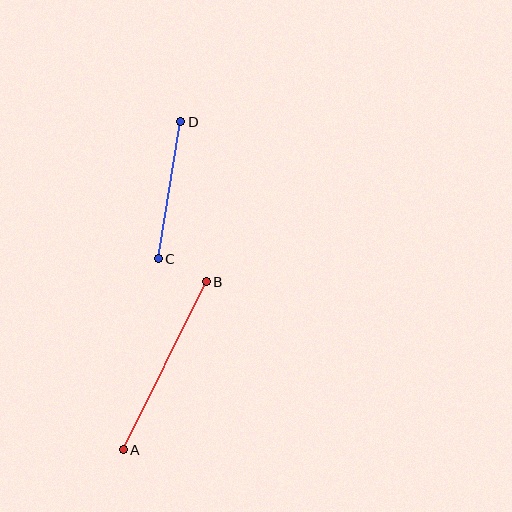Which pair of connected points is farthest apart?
Points A and B are farthest apart.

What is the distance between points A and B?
The distance is approximately 187 pixels.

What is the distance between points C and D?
The distance is approximately 139 pixels.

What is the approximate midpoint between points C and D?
The midpoint is at approximately (170, 190) pixels.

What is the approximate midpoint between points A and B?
The midpoint is at approximately (165, 366) pixels.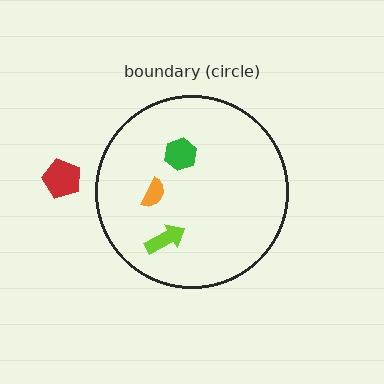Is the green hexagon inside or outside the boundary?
Inside.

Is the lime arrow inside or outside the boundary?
Inside.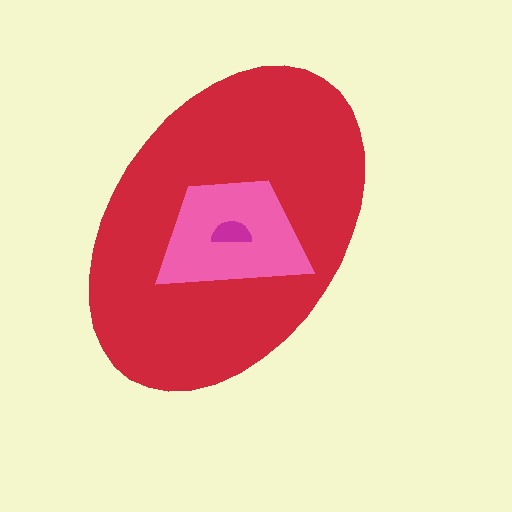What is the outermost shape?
The red ellipse.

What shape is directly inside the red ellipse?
The pink trapezoid.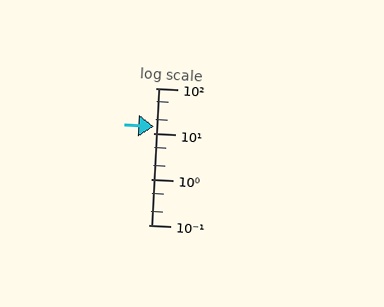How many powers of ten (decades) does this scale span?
The scale spans 3 decades, from 0.1 to 100.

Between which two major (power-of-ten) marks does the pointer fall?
The pointer is between 10 and 100.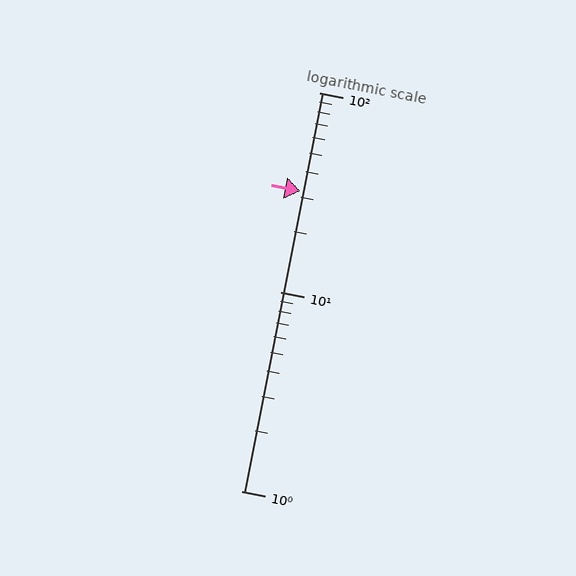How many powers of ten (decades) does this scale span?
The scale spans 2 decades, from 1 to 100.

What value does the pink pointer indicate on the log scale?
The pointer indicates approximately 32.